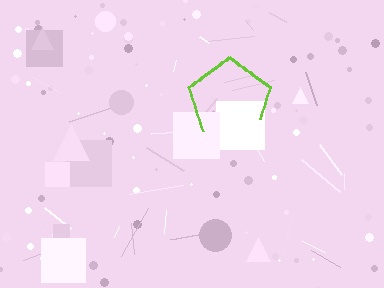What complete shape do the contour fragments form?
The contour fragments form a pentagon.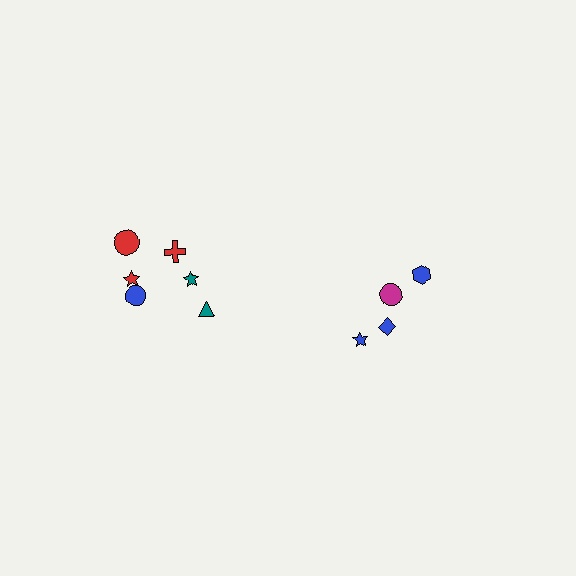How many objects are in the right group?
There are 4 objects.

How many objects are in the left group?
There are 6 objects.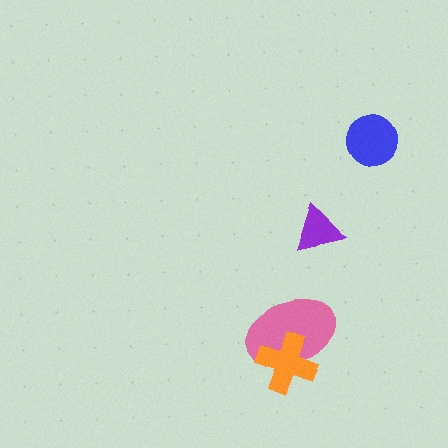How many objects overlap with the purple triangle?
0 objects overlap with the purple triangle.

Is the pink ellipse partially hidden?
Yes, it is partially covered by another shape.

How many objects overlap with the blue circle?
0 objects overlap with the blue circle.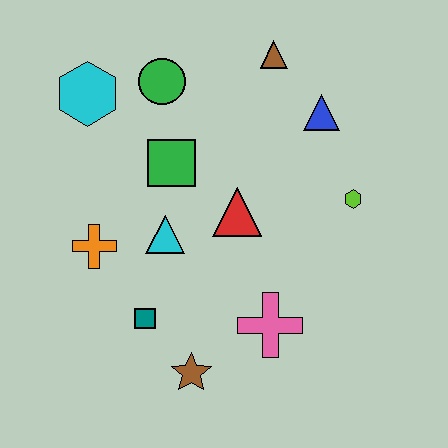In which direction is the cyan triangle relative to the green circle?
The cyan triangle is below the green circle.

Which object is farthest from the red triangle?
The cyan hexagon is farthest from the red triangle.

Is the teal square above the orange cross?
No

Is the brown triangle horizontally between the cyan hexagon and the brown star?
No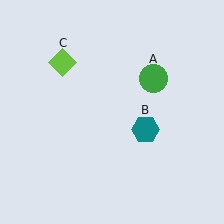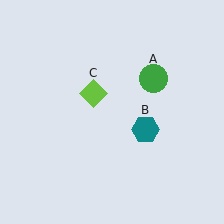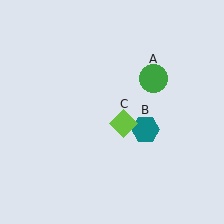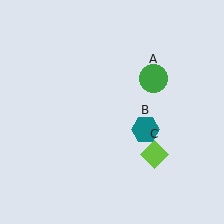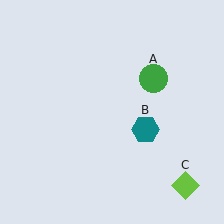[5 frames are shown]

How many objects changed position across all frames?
1 object changed position: lime diamond (object C).